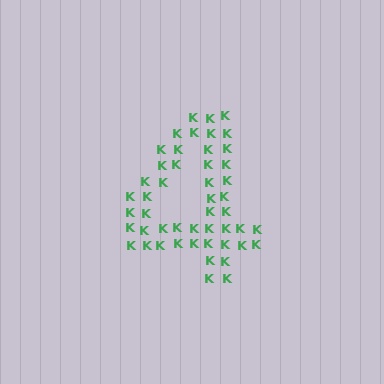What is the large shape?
The large shape is the digit 4.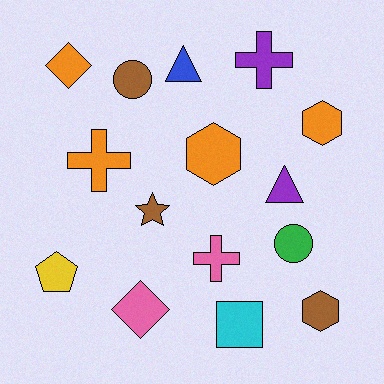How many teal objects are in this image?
There are no teal objects.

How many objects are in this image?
There are 15 objects.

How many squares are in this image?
There is 1 square.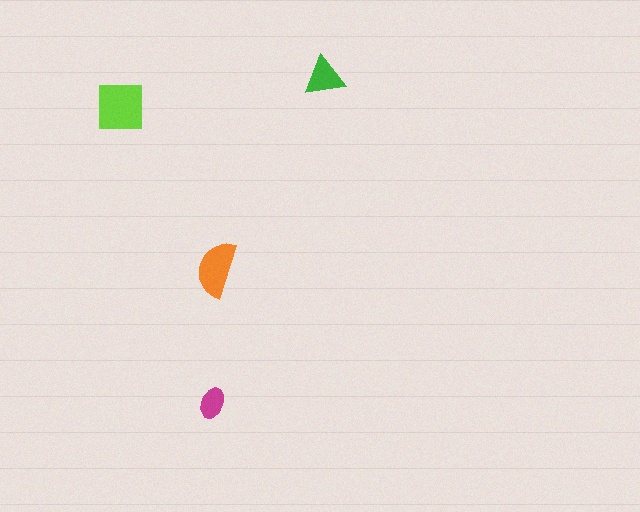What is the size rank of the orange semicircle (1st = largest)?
2nd.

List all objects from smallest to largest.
The magenta ellipse, the green triangle, the orange semicircle, the lime square.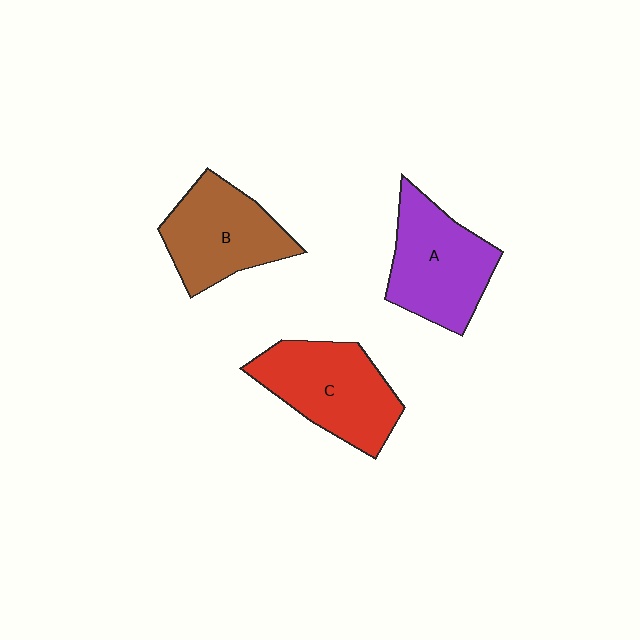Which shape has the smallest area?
Shape B (brown).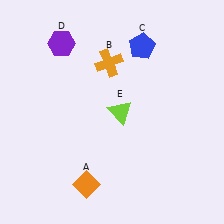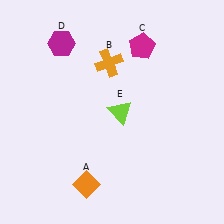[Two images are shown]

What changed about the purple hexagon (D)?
In Image 1, D is purple. In Image 2, it changed to magenta.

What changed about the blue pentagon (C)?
In Image 1, C is blue. In Image 2, it changed to magenta.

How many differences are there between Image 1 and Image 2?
There are 2 differences between the two images.